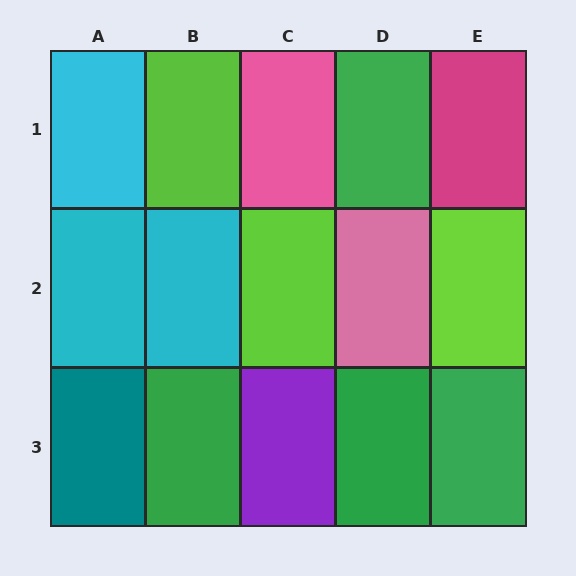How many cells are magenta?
1 cell is magenta.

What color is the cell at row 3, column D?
Green.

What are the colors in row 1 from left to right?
Cyan, lime, pink, green, magenta.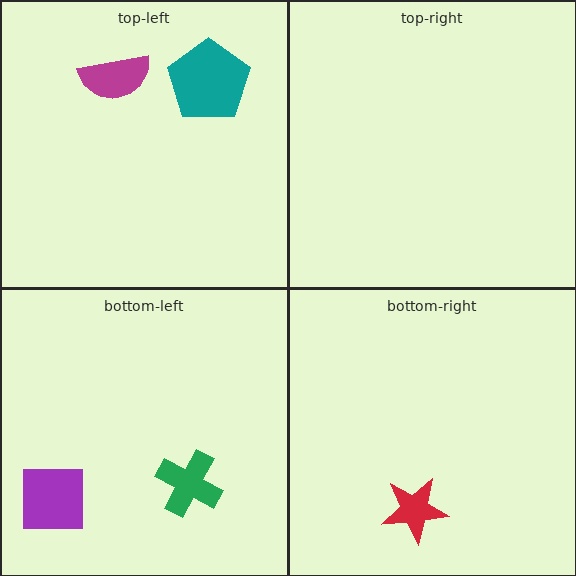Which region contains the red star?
The bottom-right region.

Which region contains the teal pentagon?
The top-left region.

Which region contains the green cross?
The bottom-left region.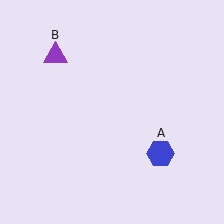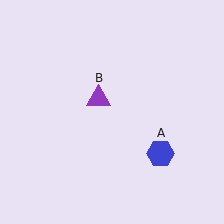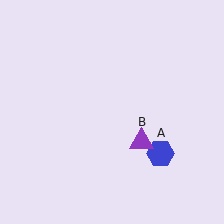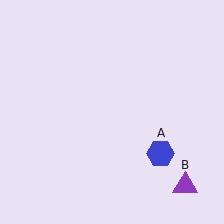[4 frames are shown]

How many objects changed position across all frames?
1 object changed position: purple triangle (object B).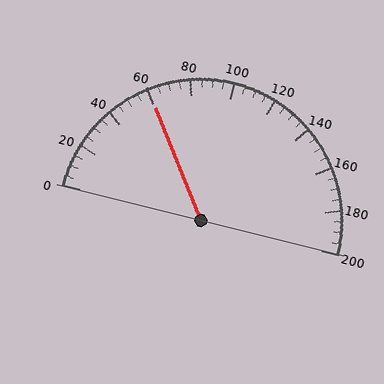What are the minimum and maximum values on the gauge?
The gauge ranges from 0 to 200.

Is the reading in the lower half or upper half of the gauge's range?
The reading is in the lower half of the range (0 to 200).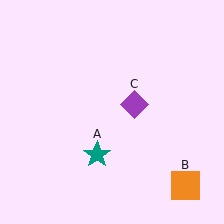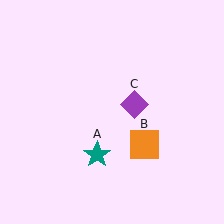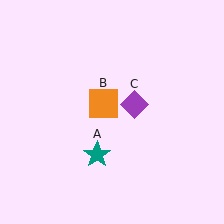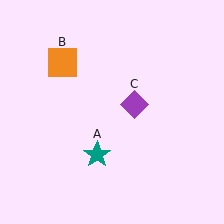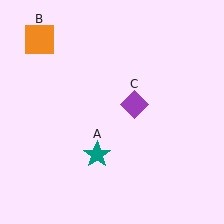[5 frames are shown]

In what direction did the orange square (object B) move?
The orange square (object B) moved up and to the left.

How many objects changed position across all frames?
1 object changed position: orange square (object B).